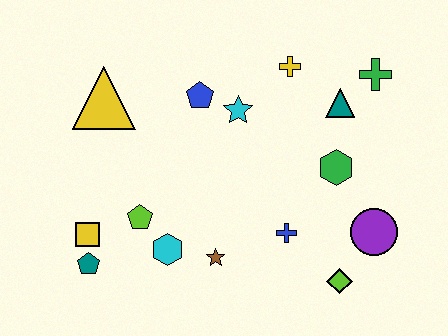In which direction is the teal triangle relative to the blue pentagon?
The teal triangle is to the right of the blue pentagon.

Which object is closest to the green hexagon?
The teal triangle is closest to the green hexagon.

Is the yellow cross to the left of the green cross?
Yes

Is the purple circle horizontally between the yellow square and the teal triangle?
No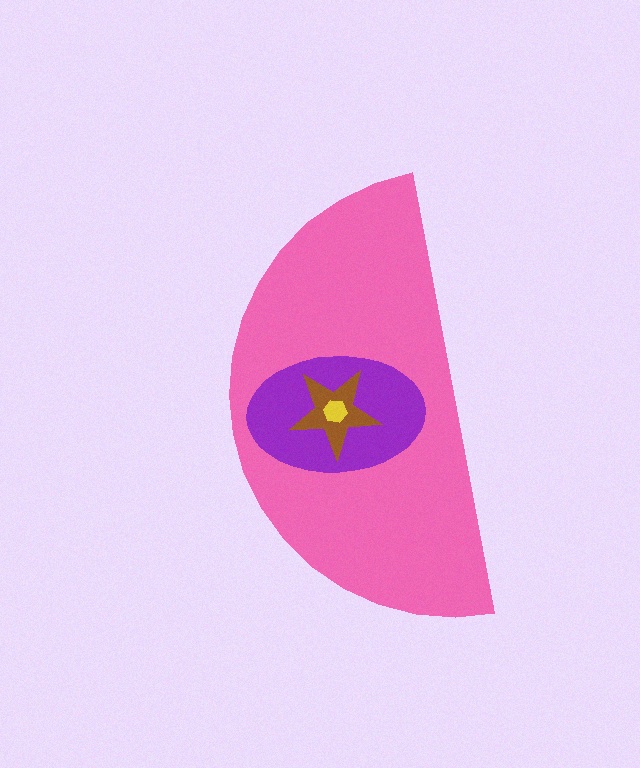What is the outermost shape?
The pink semicircle.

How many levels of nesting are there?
4.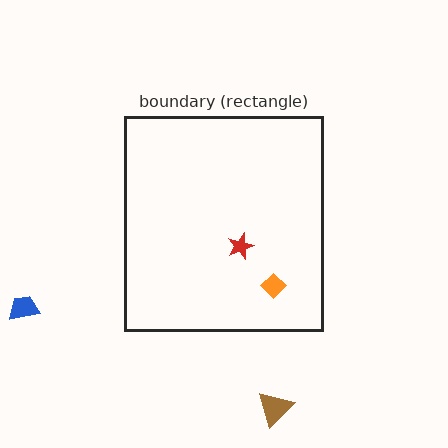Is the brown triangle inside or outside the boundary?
Outside.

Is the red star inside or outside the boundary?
Inside.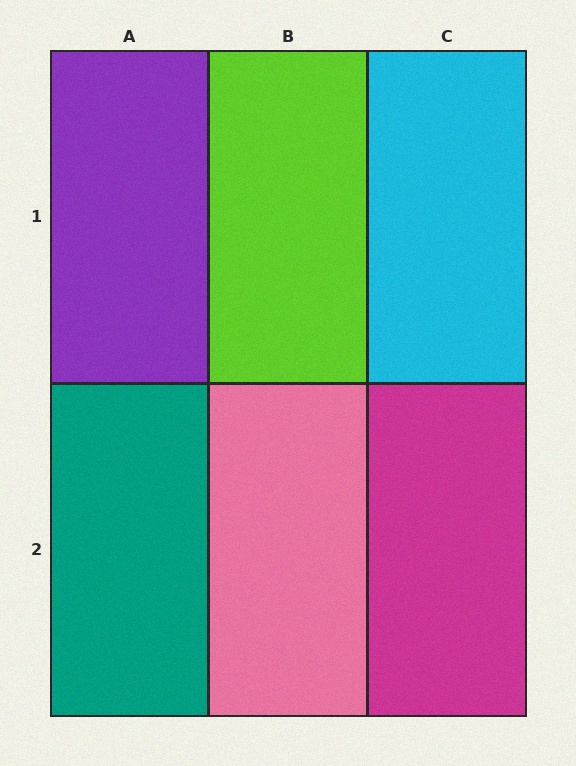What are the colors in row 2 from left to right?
Teal, pink, magenta.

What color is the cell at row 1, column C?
Cyan.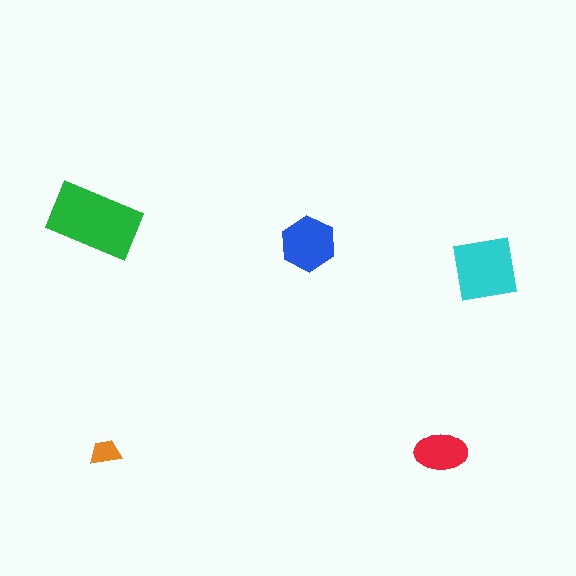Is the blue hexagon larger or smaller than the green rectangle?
Smaller.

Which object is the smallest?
The orange trapezoid.